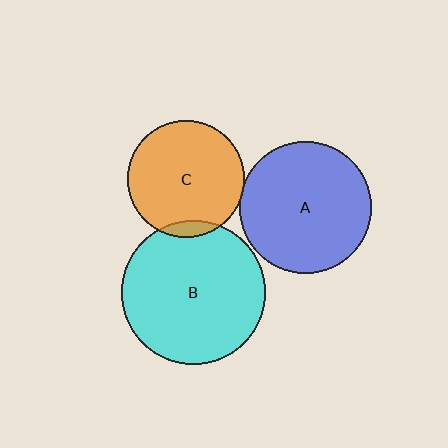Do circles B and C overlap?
Yes.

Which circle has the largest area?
Circle B (cyan).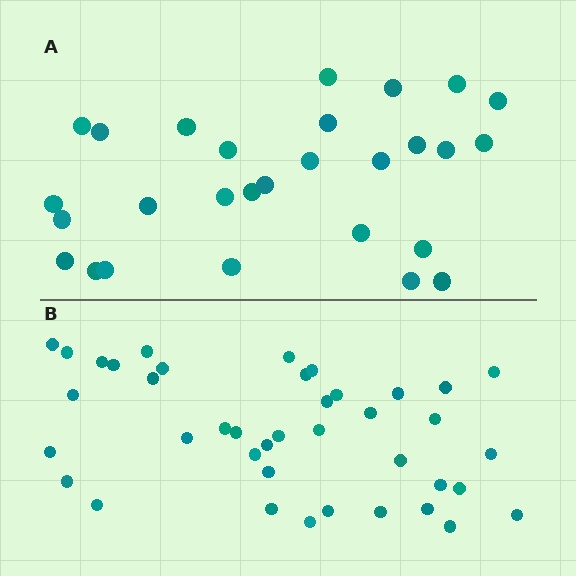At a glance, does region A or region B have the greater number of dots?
Region B (the bottom region) has more dots.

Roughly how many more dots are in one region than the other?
Region B has roughly 12 or so more dots than region A.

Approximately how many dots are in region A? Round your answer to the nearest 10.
About 30 dots. (The exact count is 28, which rounds to 30.)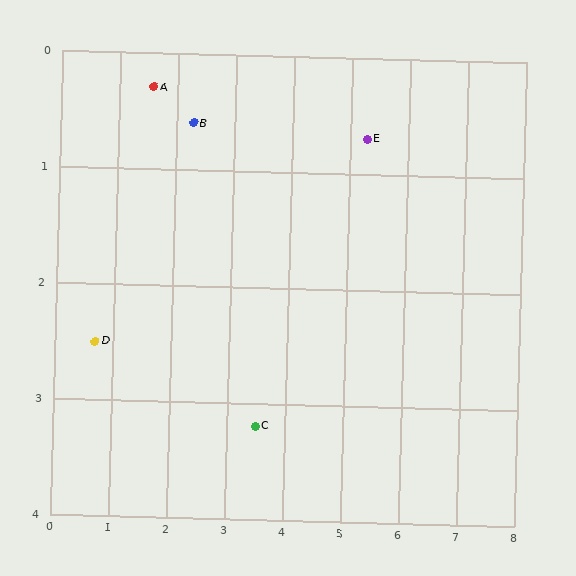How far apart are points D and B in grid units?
Points D and B are about 2.5 grid units apart.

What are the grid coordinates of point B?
Point B is at approximately (2.3, 0.6).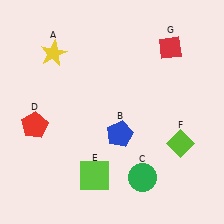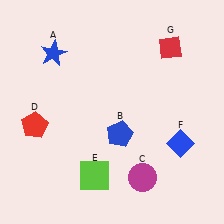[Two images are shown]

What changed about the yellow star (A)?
In Image 1, A is yellow. In Image 2, it changed to blue.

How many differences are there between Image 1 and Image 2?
There are 3 differences between the two images.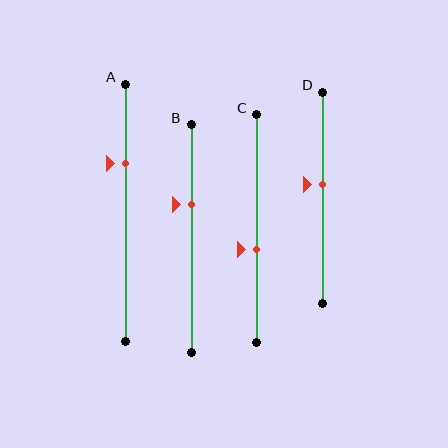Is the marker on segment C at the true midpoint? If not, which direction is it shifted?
No, the marker on segment C is shifted downward by about 9% of the segment length.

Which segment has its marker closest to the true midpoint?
Segment D has its marker closest to the true midpoint.